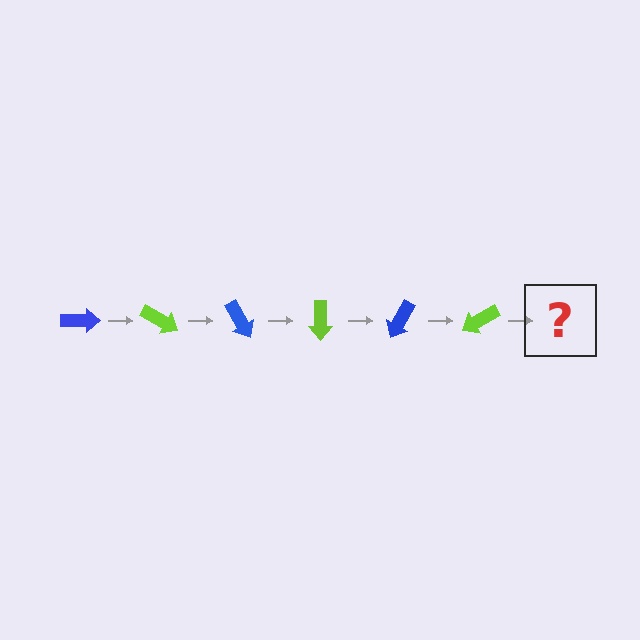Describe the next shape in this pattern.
It should be a blue arrow, rotated 180 degrees from the start.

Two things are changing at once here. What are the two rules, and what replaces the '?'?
The two rules are that it rotates 30 degrees each step and the color cycles through blue and lime. The '?' should be a blue arrow, rotated 180 degrees from the start.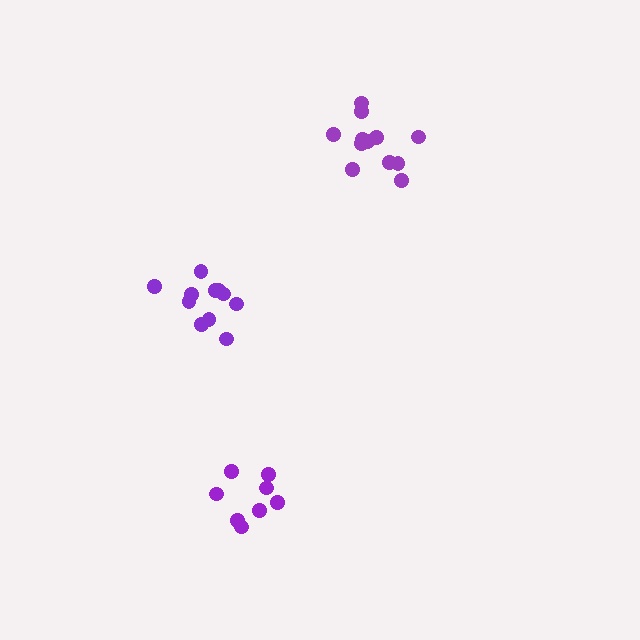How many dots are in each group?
Group 1: 12 dots, Group 2: 8 dots, Group 3: 11 dots (31 total).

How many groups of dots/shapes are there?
There are 3 groups.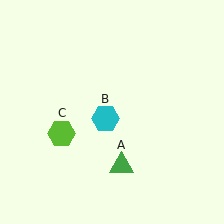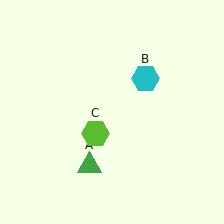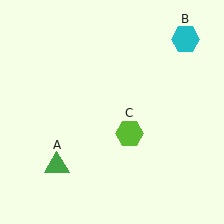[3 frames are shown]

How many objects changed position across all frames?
3 objects changed position: green triangle (object A), cyan hexagon (object B), lime hexagon (object C).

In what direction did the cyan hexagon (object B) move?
The cyan hexagon (object B) moved up and to the right.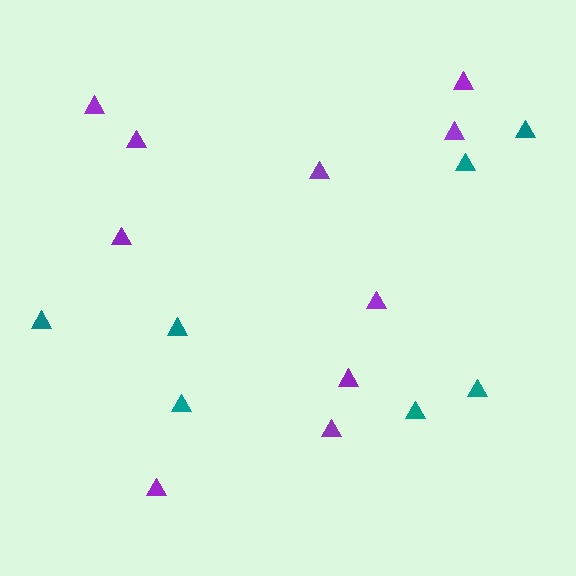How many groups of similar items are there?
There are 2 groups: one group of teal triangles (7) and one group of purple triangles (10).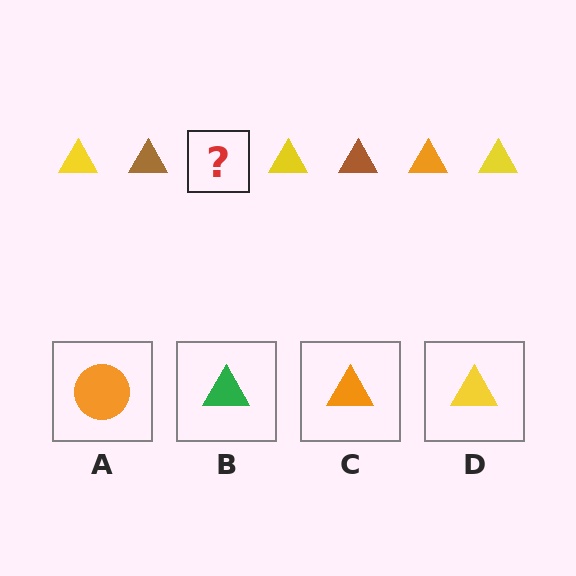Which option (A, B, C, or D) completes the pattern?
C.